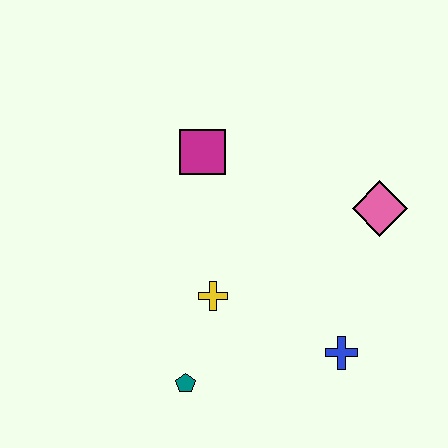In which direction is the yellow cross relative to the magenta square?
The yellow cross is below the magenta square.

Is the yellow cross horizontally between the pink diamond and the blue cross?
No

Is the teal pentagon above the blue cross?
No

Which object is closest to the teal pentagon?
The yellow cross is closest to the teal pentagon.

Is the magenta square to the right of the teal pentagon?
Yes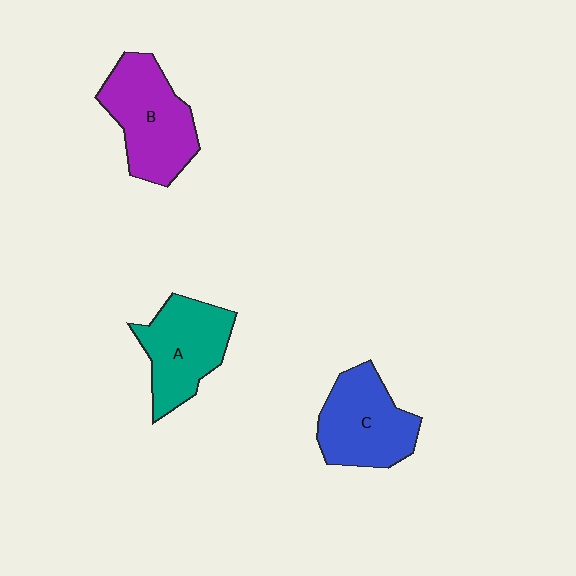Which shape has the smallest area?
Shape A (teal).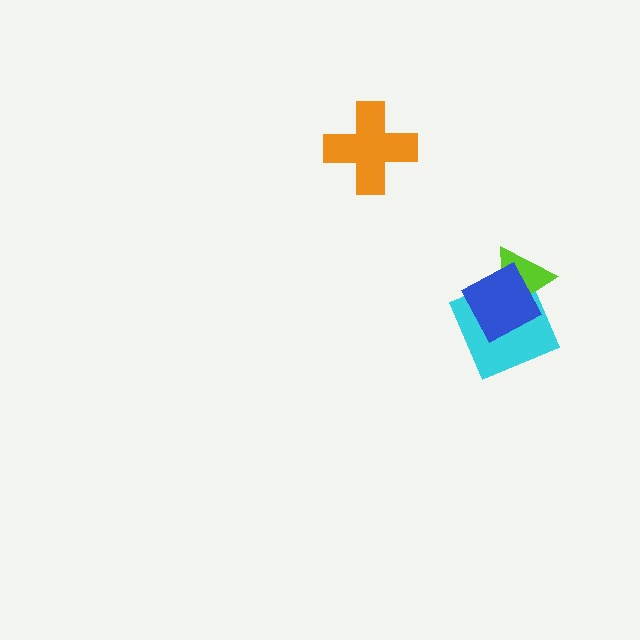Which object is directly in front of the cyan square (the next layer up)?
The lime triangle is directly in front of the cyan square.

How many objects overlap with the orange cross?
0 objects overlap with the orange cross.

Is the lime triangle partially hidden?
Yes, it is partially covered by another shape.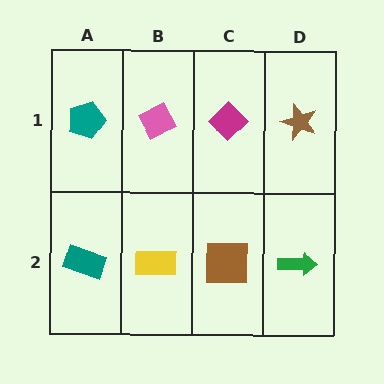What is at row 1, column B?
A pink diamond.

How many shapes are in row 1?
4 shapes.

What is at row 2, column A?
A teal rectangle.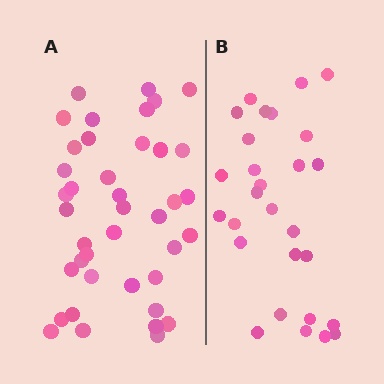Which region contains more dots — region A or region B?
Region A (the left region) has more dots.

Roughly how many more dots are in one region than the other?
Region A has roughly 12 or so more dots than region B.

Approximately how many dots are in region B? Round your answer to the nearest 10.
About 30 dots. (The exact count is 28, which rounds to 30.)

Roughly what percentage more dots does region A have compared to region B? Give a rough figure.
About 45% more.